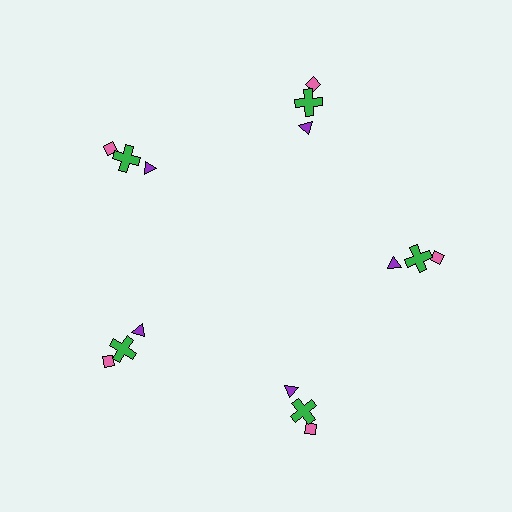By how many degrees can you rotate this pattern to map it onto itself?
The pattern maps onto itself every 72 degrees of rotation.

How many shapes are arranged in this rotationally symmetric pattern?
There are 15 shapes, arranged in 5 groups of 3.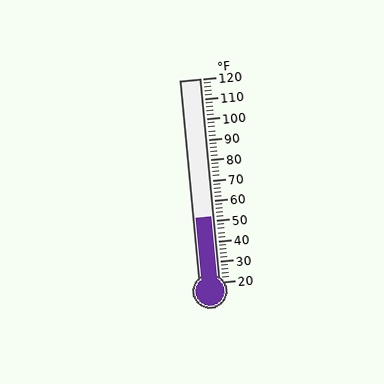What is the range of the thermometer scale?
The thermometer scale ranges from 20°F to 120°F.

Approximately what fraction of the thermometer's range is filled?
The thermometer is filled to approximately 30% of its range.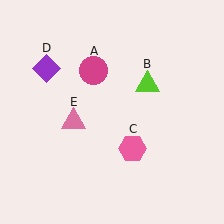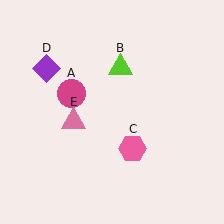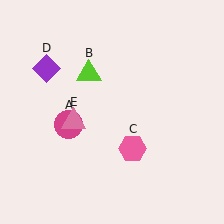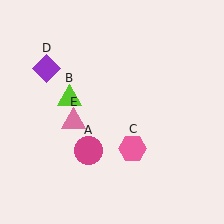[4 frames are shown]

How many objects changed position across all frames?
2 objects changed position: magenta circle (object A), lime triangle (object B).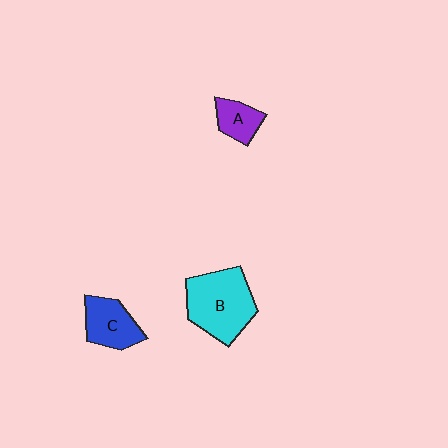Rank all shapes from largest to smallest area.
From largest to smallest: B (cyan), C (blue), A (purple).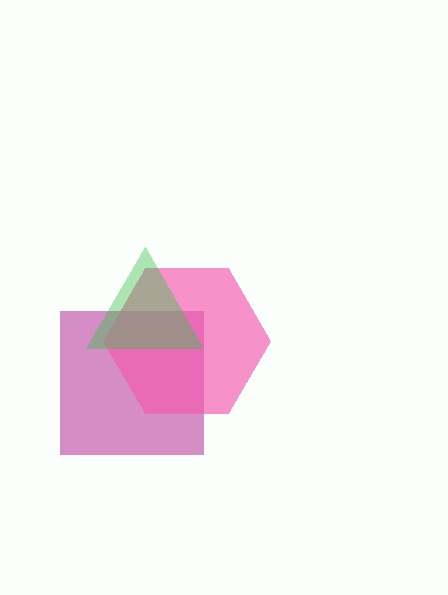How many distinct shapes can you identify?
There are 3 distinct shapes: a magenta square, a pink hexagon, a green triangle.